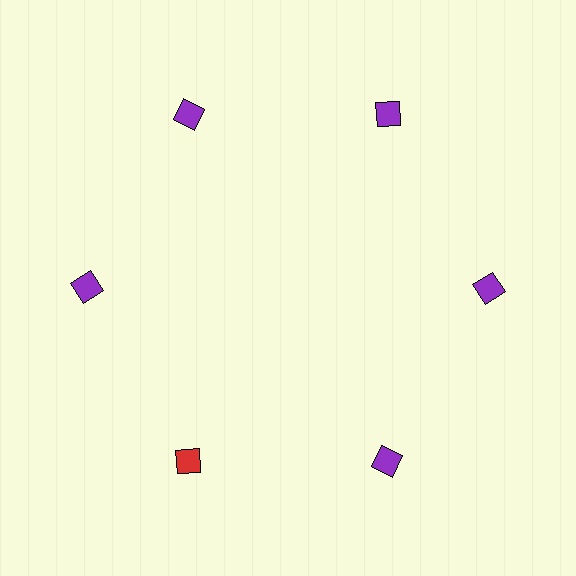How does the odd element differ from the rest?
It has a different color: red instead of purple.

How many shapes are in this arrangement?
There are 6 shapes arranged in a ring pattern.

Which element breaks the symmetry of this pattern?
The red diamond at roughly the 7 o'clock position breaks the symmetry. All other shapes are purple diamonds.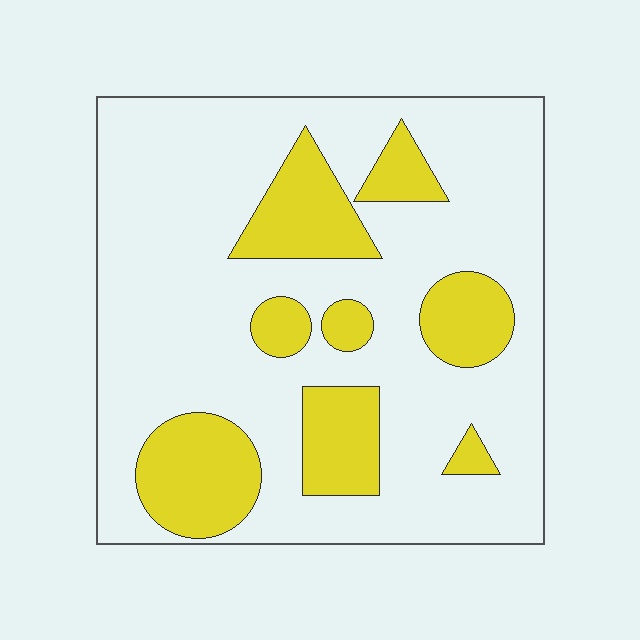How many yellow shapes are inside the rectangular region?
8.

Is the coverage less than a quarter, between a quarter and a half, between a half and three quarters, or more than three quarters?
Less than a quarter.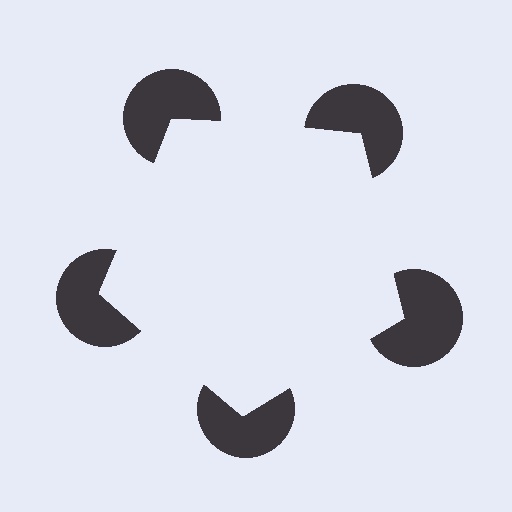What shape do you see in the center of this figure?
An illusory pentagon — its edges are inferred from the aligned wedge cuts in the pac-man discs, not physically drawn.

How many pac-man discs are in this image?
There are 5 — one at each vertex of the illusory pentagon.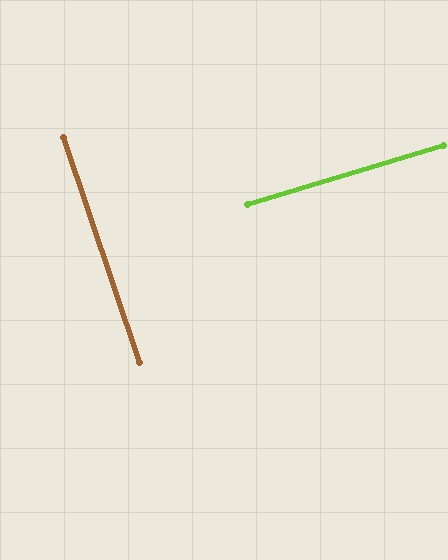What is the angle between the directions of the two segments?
Approximately 88 degrees.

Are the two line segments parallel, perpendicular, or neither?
Perpendicular — they meet at approximately 88°.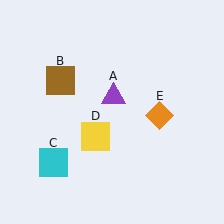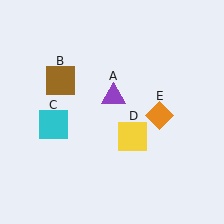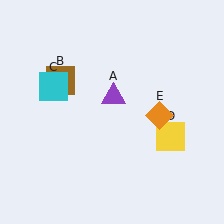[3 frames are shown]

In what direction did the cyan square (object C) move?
The cyan square (object C) moved up.